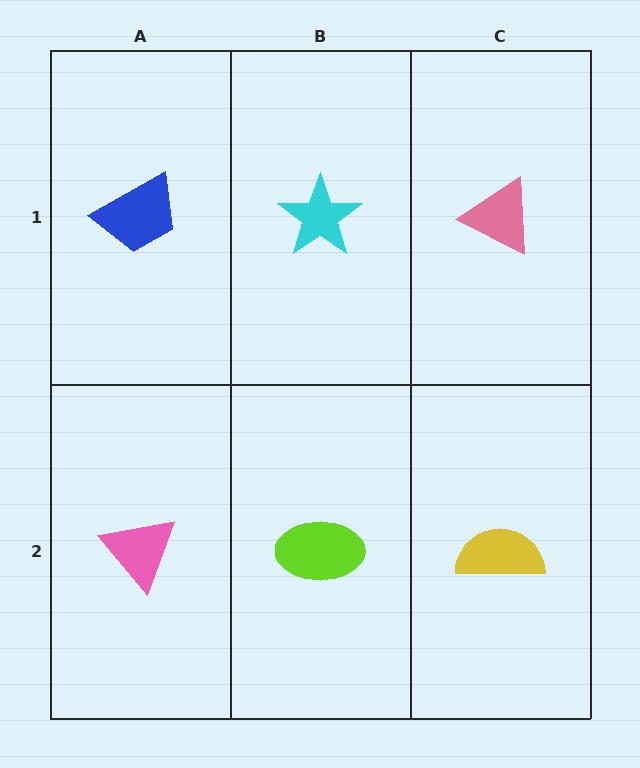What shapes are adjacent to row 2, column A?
A blue trapezoid (row 1, column A), a lime ellipse (row 2, column B).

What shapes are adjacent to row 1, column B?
A lime ellipse (row 2, column B), a blue trapezoid (row 1, column A), a pink triangle (row 1, column C).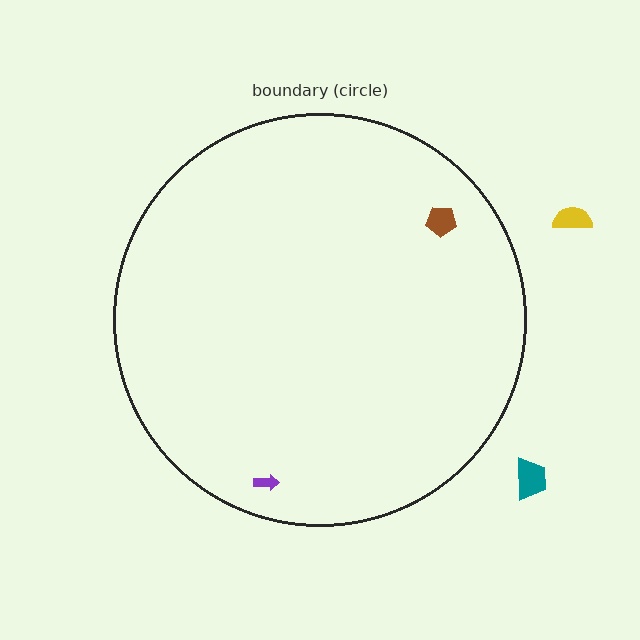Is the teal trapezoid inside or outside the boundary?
Outside.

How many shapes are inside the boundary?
2 inside, 2 outside.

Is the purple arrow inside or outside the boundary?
Inside.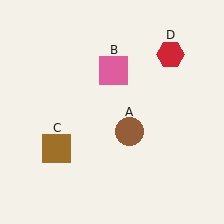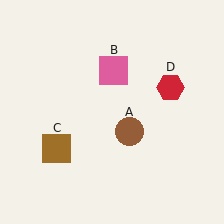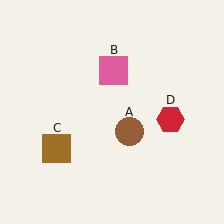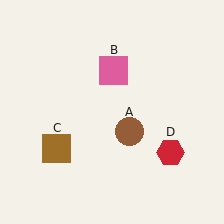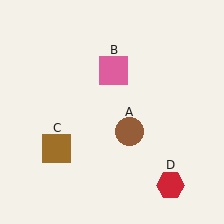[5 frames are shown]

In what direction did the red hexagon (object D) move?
The red hexagon (object D) moved down.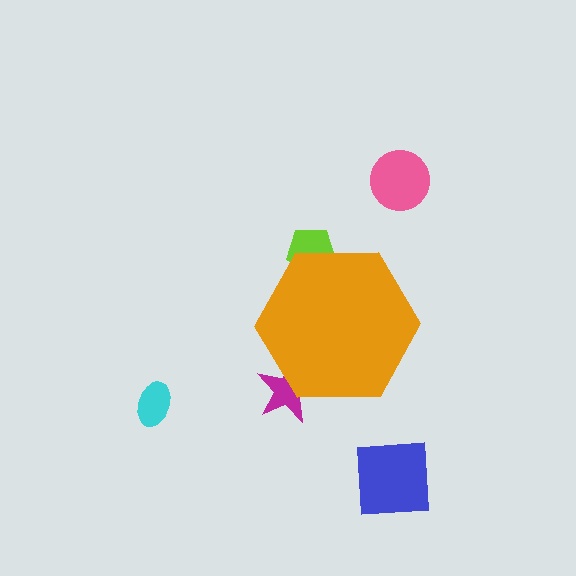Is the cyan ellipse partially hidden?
No, the cyan ellipse is fully visible.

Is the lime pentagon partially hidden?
Yes, the lime pentagon is partially hidden behind the orange hexagon.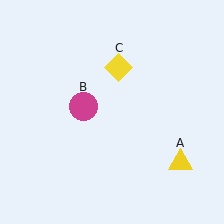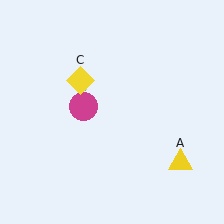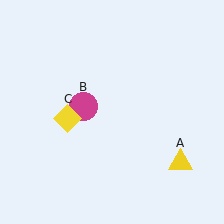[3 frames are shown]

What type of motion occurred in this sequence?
The yellow diamond (object C) rotated counterclockwise around the center of the scene.